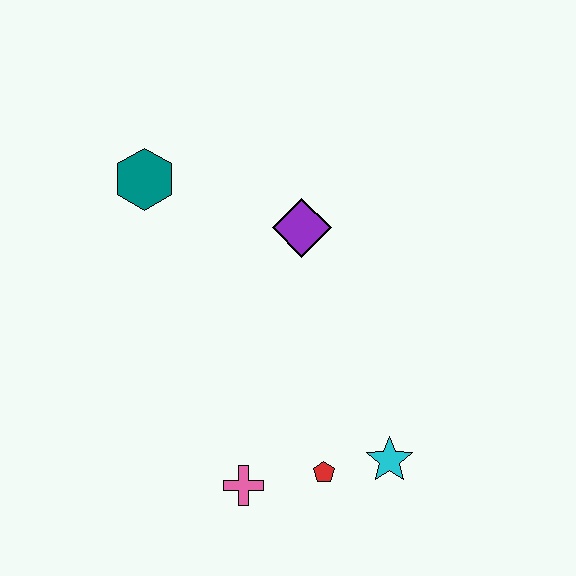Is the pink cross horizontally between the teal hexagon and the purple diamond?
Yes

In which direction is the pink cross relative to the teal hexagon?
The pink cross is below the teal hexagon.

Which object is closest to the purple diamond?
The teal hexagon is closest to the purple diamond.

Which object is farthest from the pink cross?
The teal hexagon is farthest from the pink cross.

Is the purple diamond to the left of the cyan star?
Yes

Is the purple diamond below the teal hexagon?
Yes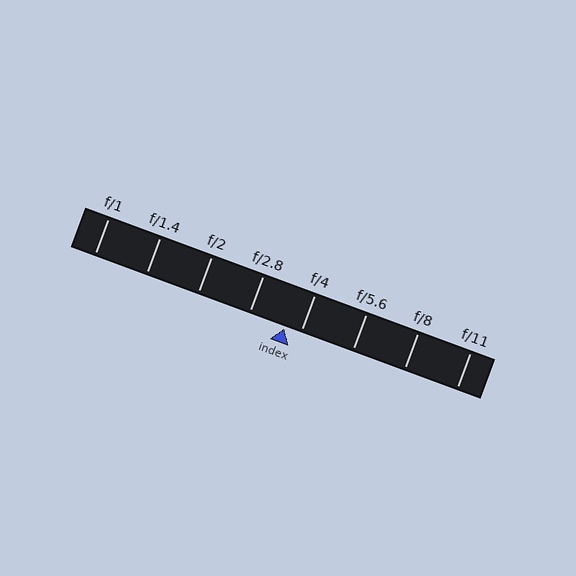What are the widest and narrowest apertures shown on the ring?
The widest aperture shown is f/1 and the narrowest is f/11.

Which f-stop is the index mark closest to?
The index mark is closest to f/4.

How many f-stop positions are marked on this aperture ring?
There are 8 f-stop positions marked.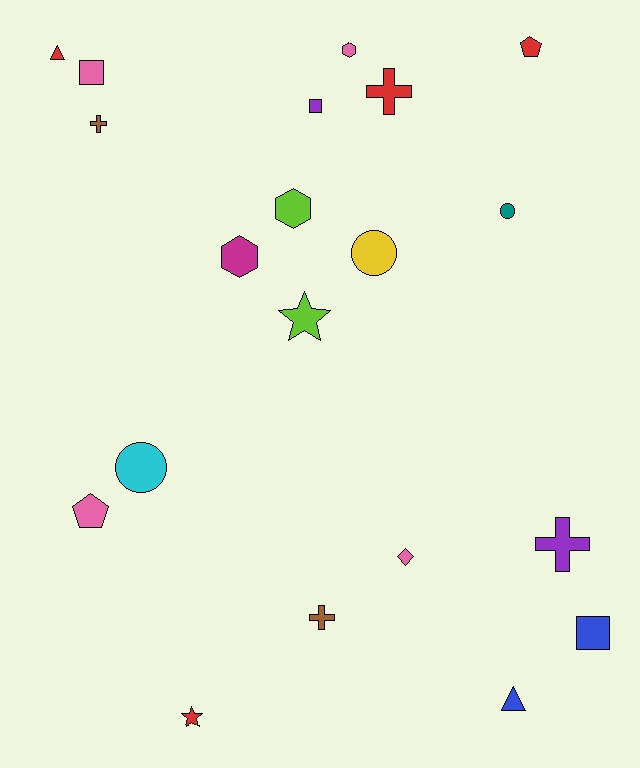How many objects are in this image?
There are 20 objects.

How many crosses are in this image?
There are 4 crosses.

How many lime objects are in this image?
There are 2 lime objects.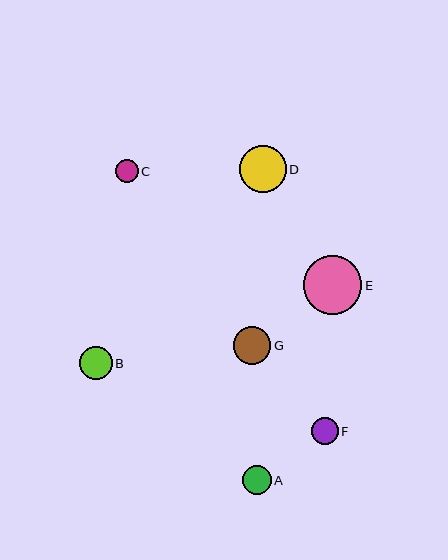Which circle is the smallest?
Circle C is the smallest with a size of approximately 23 pixels.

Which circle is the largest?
Circle E is the largest with a size of approximately 58 pixels.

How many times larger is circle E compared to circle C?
Circle E is approximately 2.5 times the size of circle C.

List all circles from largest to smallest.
From largest to smallest: E, D, G, B, A, F, C.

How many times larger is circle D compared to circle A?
Circle D is approximately 1.6 times the size of circle A.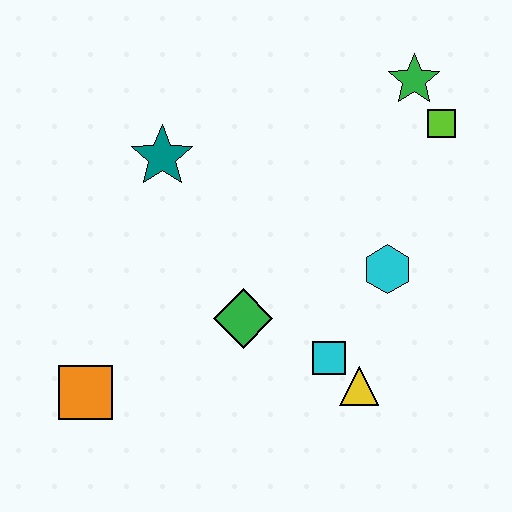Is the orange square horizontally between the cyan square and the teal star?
No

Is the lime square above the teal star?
Yes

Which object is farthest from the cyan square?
The green star is farthest from the cyan square.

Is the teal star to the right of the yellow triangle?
No